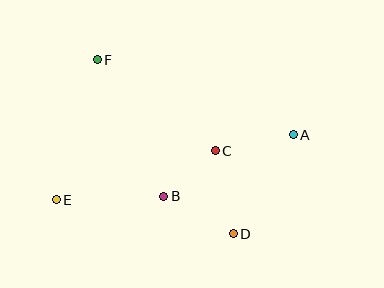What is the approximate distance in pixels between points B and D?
The distance between B and D is approximately 79 pixels.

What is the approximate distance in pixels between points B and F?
The distance between B and F is approximately 152 pixels.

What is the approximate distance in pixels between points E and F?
The distance between E and F is approximately 146 pixels.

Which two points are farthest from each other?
Points A and E are farthest from each other.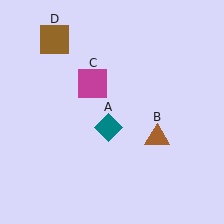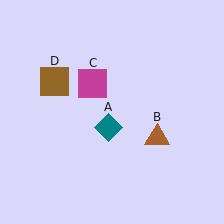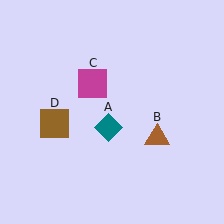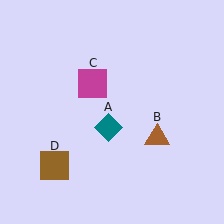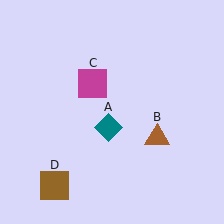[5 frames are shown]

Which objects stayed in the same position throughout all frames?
Teal diamond (object A) and brown triangle (object B) and magenta square (object C) remained stationary.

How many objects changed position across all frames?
1 object changed position: brown square (object D).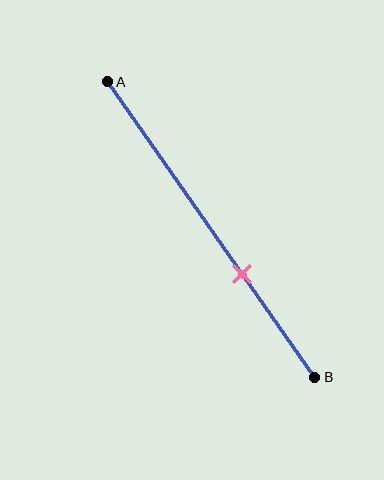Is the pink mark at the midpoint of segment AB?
No, the mark is at about 65% from A, not at the 50% midpoint.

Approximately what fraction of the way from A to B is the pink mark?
The pink mark is approximately 65% of the way from A to B.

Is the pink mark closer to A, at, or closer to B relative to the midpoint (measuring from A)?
The pink mark is closer to point B than the midpoint of segment AB.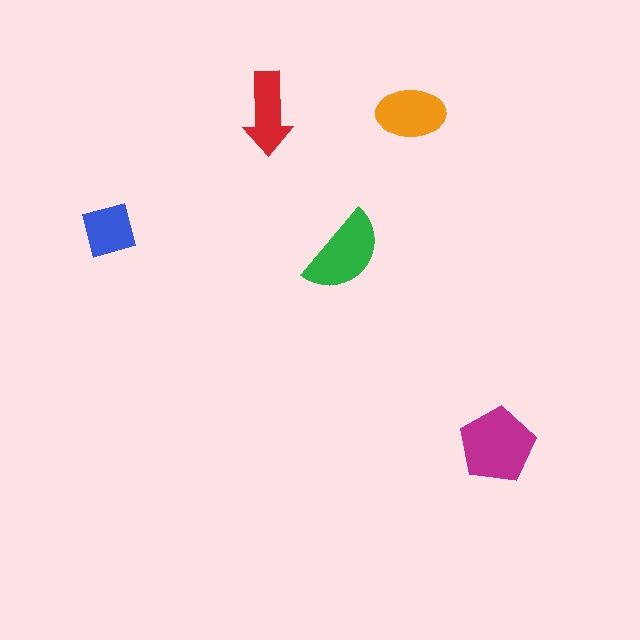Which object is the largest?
The magenta pentagon.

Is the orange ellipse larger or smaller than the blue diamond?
Larger.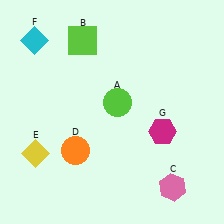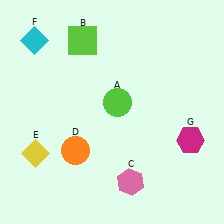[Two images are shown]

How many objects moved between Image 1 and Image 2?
2 objects moved between the two images.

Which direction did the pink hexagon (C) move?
The pink hexagon (C) moved left.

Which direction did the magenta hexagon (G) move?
The magenta hexagon (G) moved right.